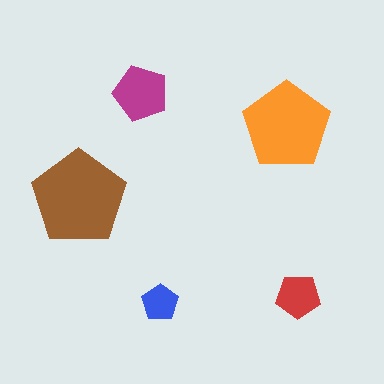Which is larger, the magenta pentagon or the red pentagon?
The magenta one.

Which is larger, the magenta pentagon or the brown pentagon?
The brown one.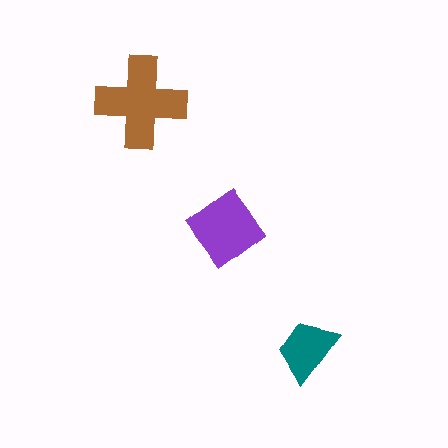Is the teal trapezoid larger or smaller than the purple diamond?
Smaller.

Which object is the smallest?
The teal trapezoid.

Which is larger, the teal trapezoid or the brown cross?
The brown cross.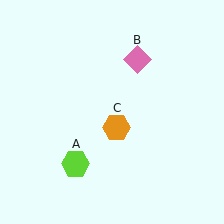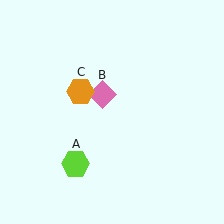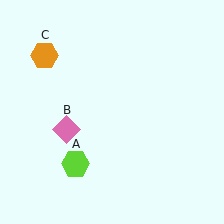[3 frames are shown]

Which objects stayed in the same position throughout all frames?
Lime hexagon (object A) remained stationary.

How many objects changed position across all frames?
2 objects changed position: pink diamond (object B), orange hexagon (object C).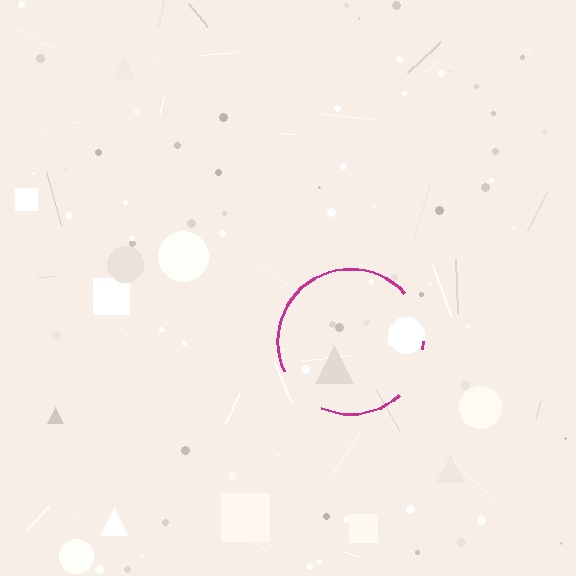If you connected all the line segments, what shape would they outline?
They would outline a circle.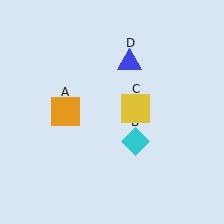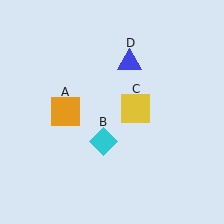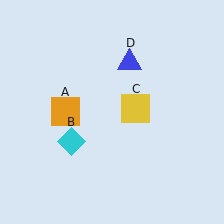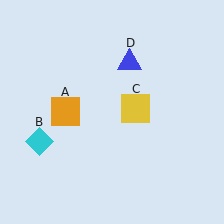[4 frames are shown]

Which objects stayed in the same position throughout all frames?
Orange square (object A) and yellow square (object C) and blue triangle (object D) remained stationary.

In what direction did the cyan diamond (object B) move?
The cyan diamond (object B) moved left.